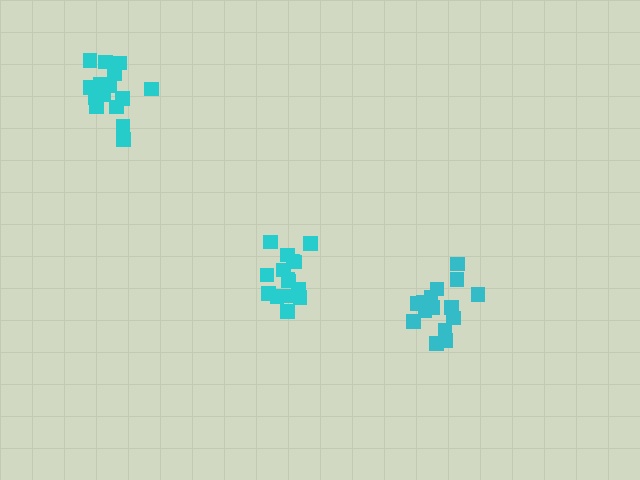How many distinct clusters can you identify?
There are 3 distinct clusters.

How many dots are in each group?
Group 1: 18 dots, Group 2: 15 dots, Group 3: 15 dots (48 total).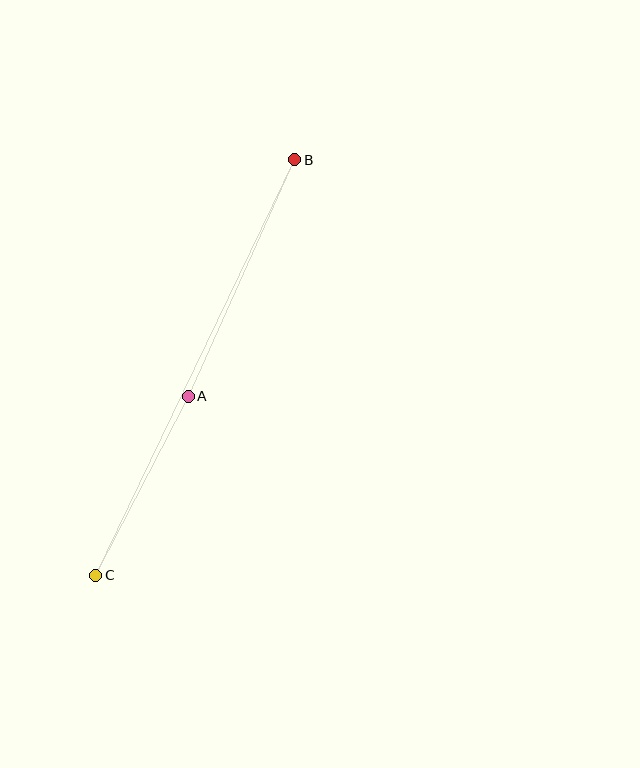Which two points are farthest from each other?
Points B and C are farthest from each other.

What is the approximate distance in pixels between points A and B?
The distance between A and B is approximately 260 pixels.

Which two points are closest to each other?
Points A and C are closest to each other.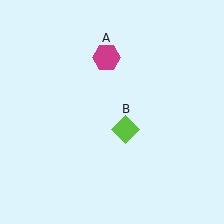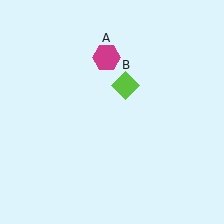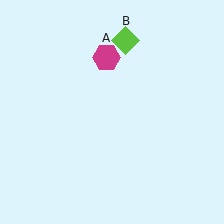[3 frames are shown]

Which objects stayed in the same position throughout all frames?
Magenta hexagon (object A) remained stationary.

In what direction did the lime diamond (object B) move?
The lime diamond (object B) moved up.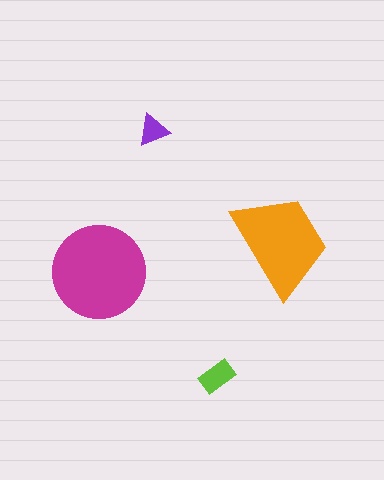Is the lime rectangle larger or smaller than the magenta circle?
Smaller.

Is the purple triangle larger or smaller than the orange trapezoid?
Smaller.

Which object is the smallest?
The purple triangle.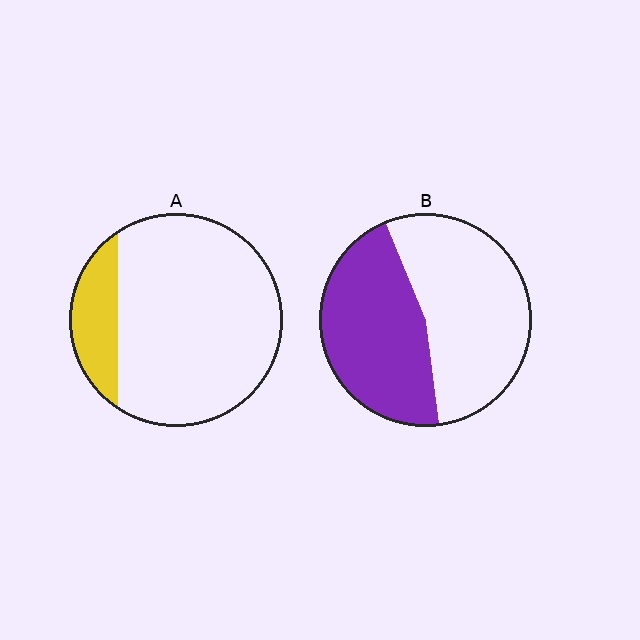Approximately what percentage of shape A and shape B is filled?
A is approximately 15% and B is approximately 45%.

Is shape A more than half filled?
No.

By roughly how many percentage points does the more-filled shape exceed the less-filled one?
By roughly 30 percentage points (B over A).